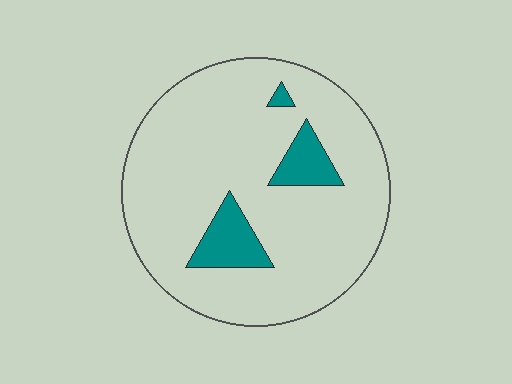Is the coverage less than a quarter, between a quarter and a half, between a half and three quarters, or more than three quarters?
Less than a quarter.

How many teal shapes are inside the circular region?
3.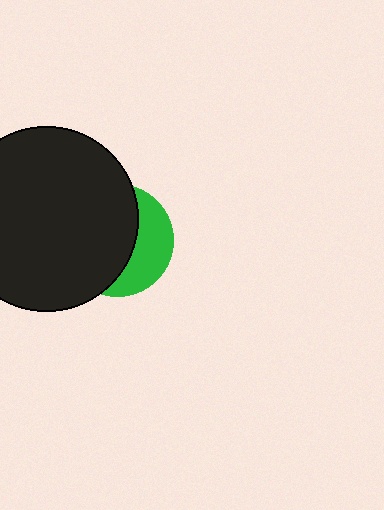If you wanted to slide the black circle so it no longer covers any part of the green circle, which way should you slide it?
Slide it left — that is the most direct way to separate the two shapes.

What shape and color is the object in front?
The object in front is a black circle.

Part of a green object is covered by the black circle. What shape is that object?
It is a circle.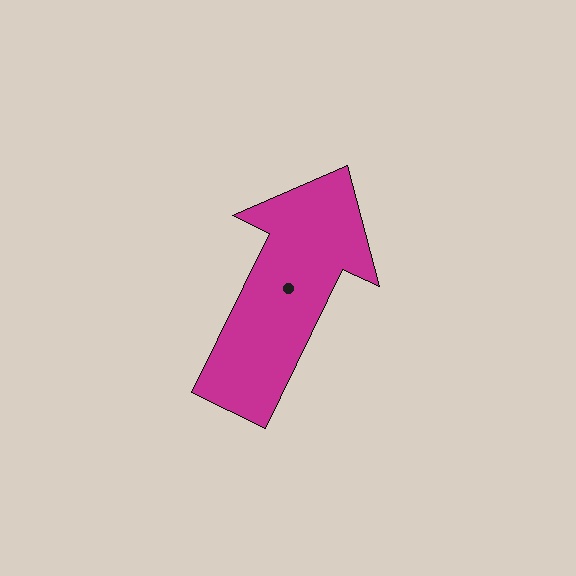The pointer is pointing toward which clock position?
Roughly 1 o'clock.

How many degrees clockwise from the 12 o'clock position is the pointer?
Approximately 26 degrees.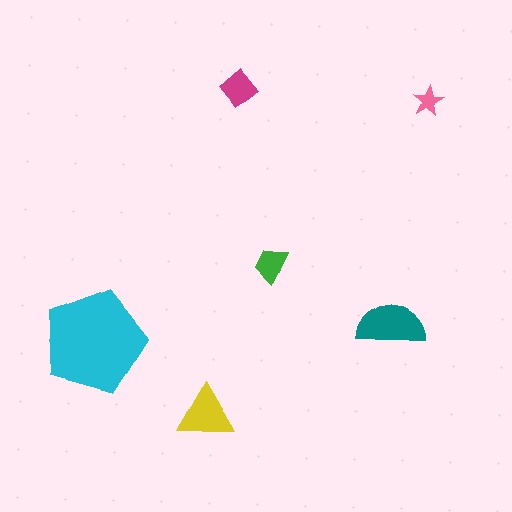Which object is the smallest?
The pink star.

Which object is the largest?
The cyan pentagon.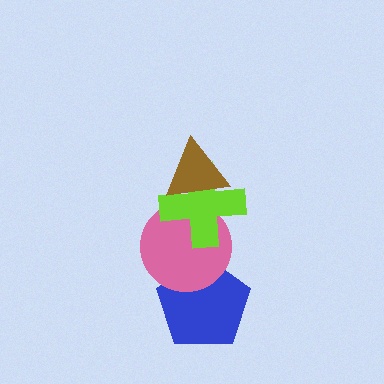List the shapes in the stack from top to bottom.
From top to bottom: the brown triangle, the lime cross, the pink circle, the blue pentagon.